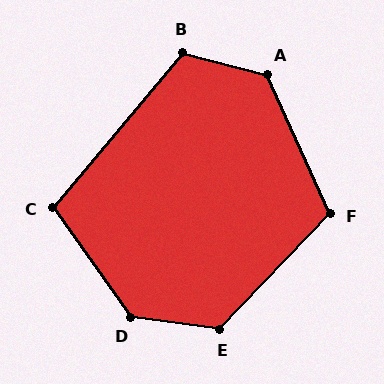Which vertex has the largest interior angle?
D, at approximately 133 degrees.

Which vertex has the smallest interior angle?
C, at approximately 105 degrees.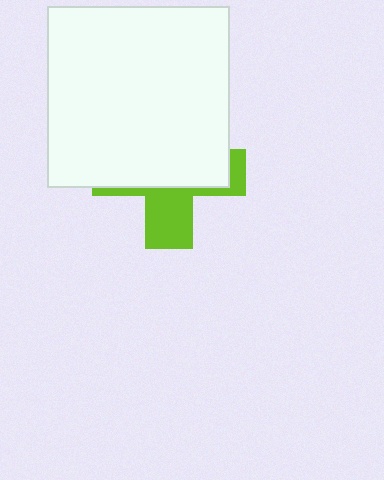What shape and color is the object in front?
The object in front is a white square.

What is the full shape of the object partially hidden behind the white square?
The partially hidden object is a lime cross.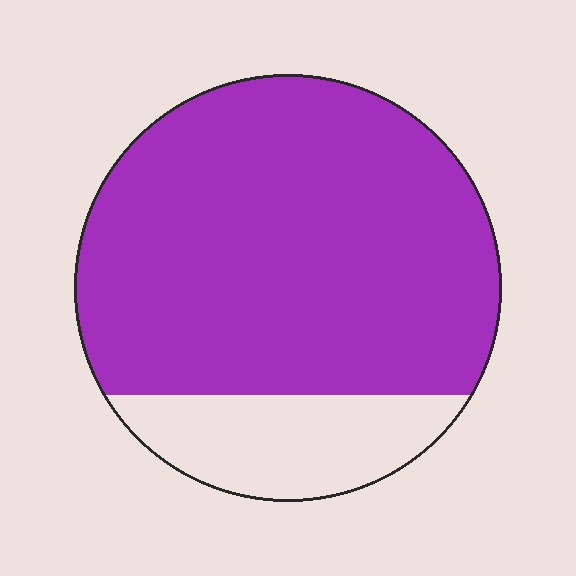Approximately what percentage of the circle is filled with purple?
Approximately 80%.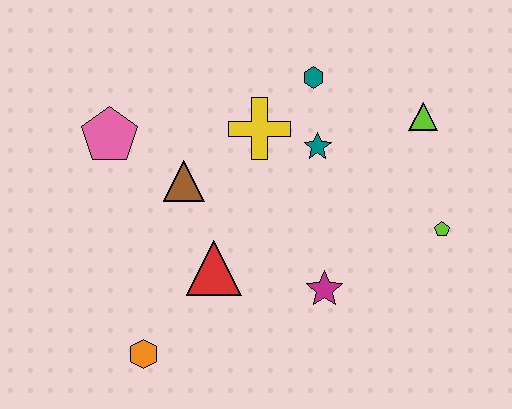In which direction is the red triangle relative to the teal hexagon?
The red triangle is below the teal hexagon.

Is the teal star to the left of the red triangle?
No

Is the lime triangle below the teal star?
No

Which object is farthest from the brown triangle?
The lime pentagon is farthest from the brown triangle.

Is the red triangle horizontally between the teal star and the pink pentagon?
Yes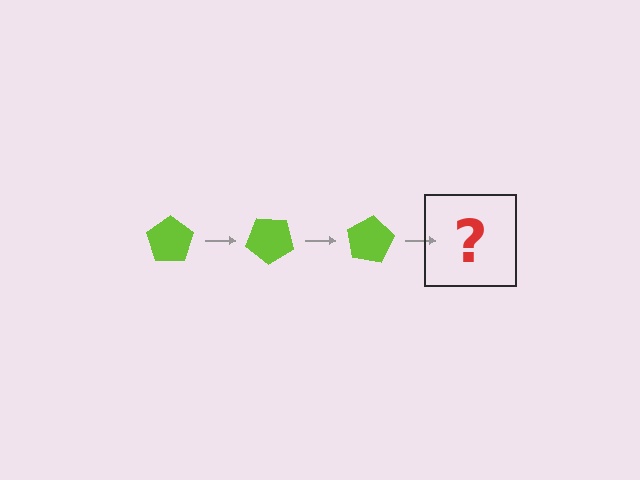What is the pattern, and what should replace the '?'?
The pattern is that the pentagon rotates 40 degrees each step. The '?' should be a lime pentagon rotated 120 degrees.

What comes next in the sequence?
The next element should be a lime pentagon rotated 120 degrees.